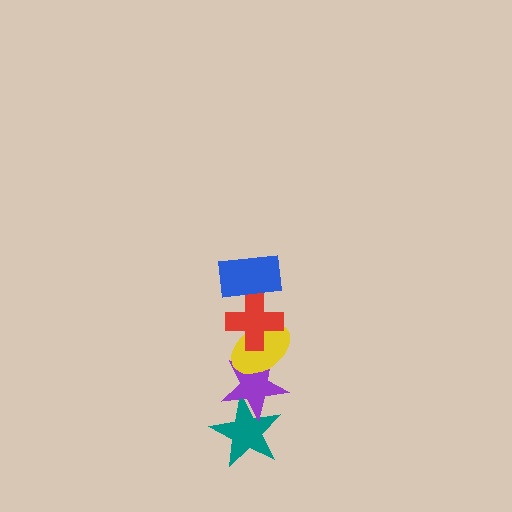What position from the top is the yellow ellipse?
The yellow ellipse is 3rd from the top.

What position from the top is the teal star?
The teal star is 5th from the top.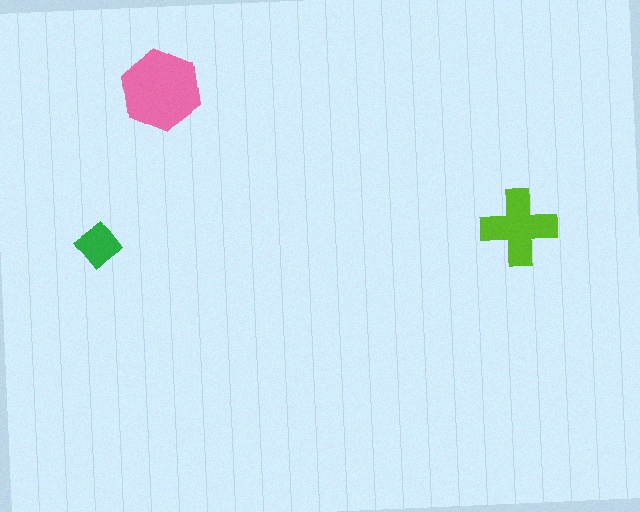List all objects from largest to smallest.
The pink hexagon, the lime cross, the green diamond.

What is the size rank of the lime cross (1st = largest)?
2nd.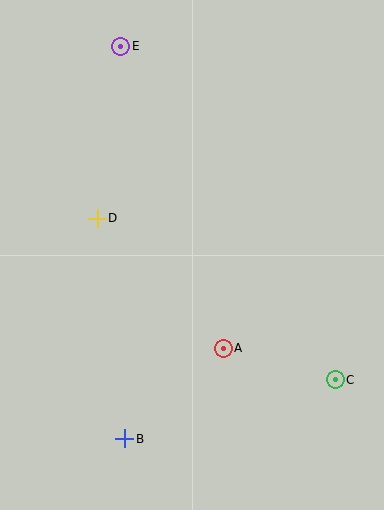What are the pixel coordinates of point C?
Point C is at (335, 380).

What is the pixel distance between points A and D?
The distance between A and D is 181 pixels.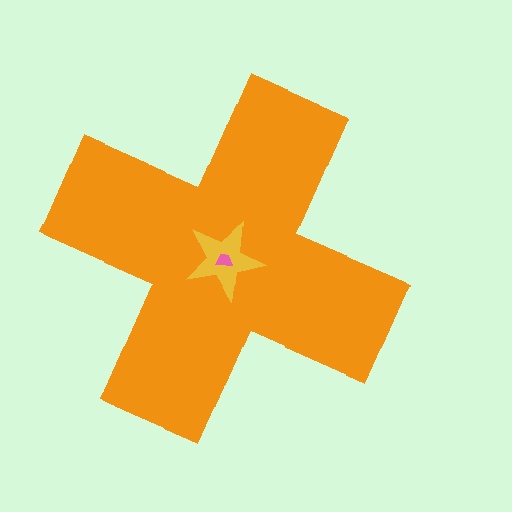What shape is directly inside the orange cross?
The yellow star.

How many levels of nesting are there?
3.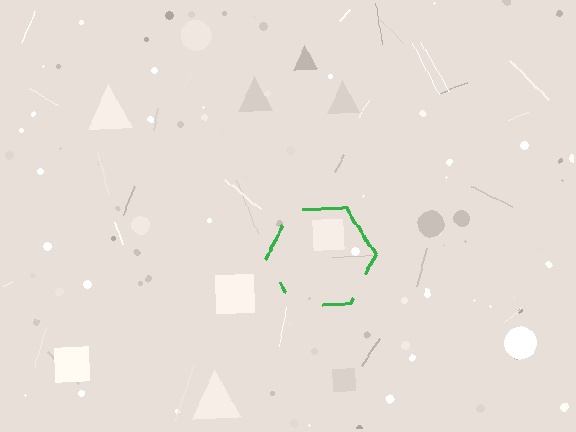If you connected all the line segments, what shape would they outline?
They would outline a hexagon.